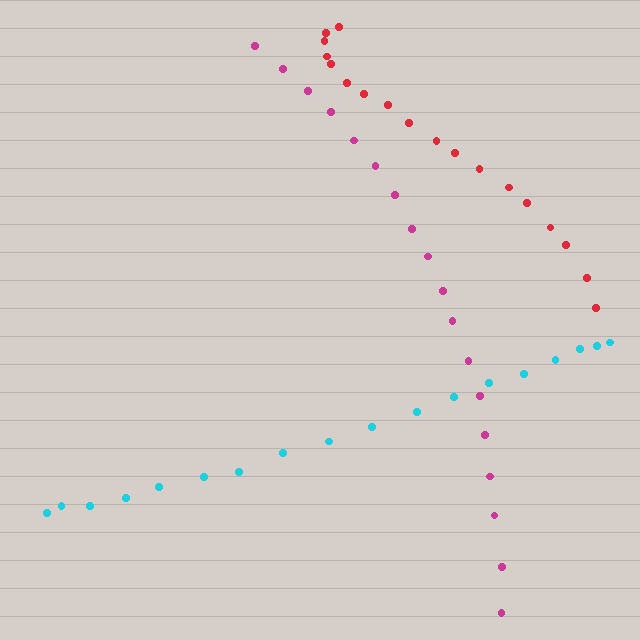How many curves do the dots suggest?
There are 3 distinct paths.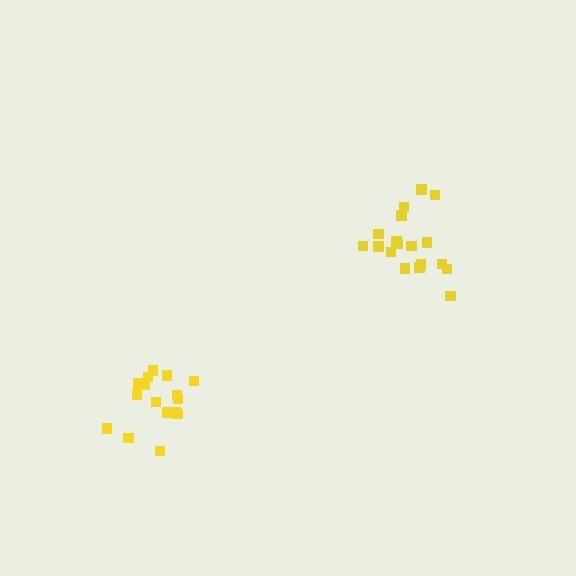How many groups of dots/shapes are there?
There are 2 groups.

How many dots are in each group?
Group 1: 16 dots, Group 2: 18 dots (34 total).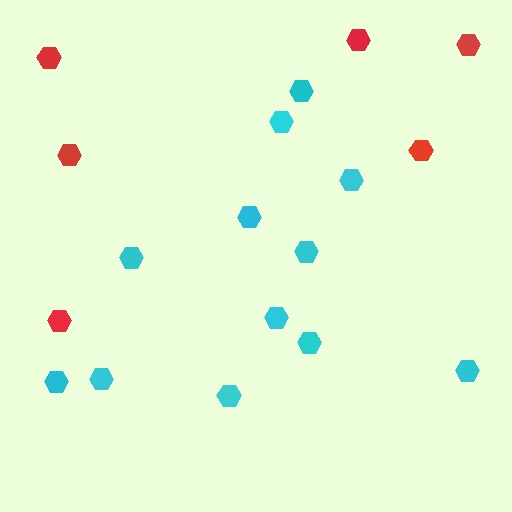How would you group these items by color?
There are 2 groups: one group of cyan hexagons (12) and one group of red hexagons (6).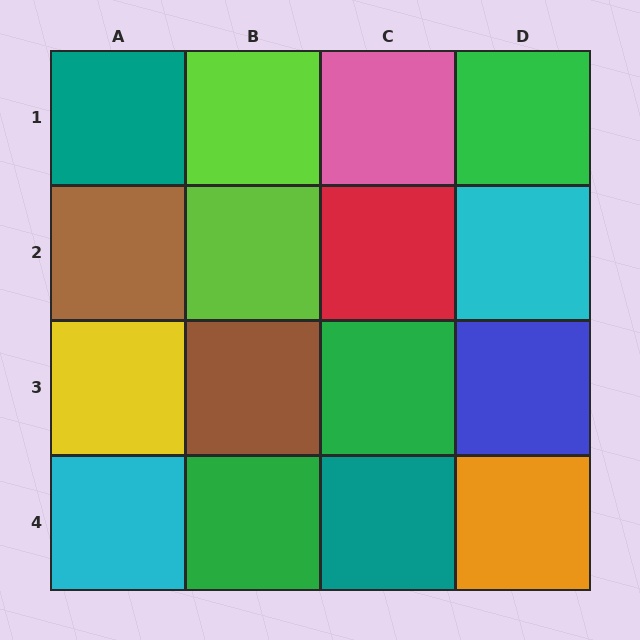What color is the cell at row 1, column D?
Green.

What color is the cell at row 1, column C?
Pink.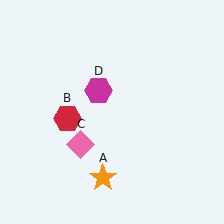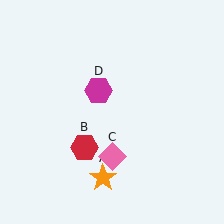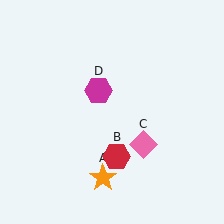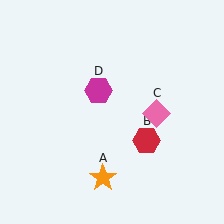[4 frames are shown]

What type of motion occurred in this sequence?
The red hexagon (object B), pink diamond (object C) rotated counterclockwise around the center of the scene.